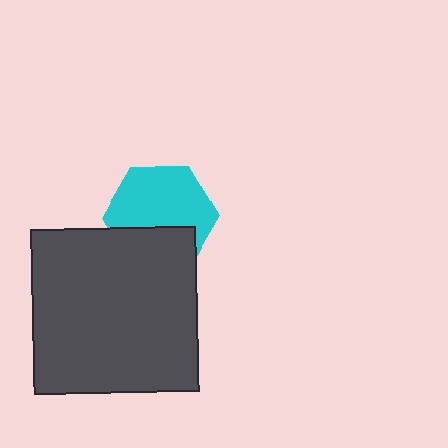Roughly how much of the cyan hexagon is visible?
About half of it is visible (roughly 65%).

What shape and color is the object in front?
The object in front is a dark gray square.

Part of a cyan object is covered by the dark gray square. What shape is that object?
It is a hexagon.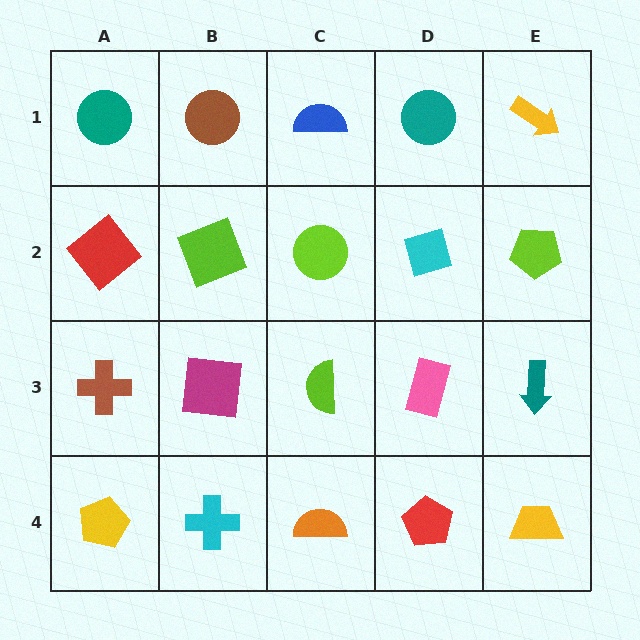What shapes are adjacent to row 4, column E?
A teal arrow (row 3, column E), a red pentagon (row 4, column D).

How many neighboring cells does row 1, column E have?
2.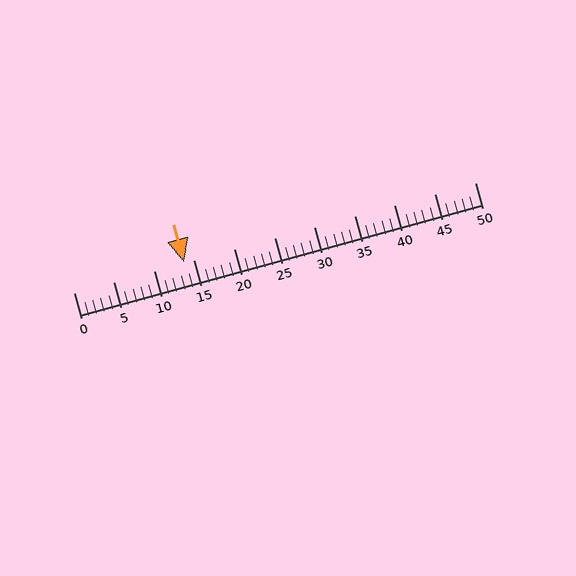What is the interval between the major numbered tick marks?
The major tick marks are spaced 5 units apart.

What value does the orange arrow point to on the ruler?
The orange arrow points to approximately 14.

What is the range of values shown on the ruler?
The ruler shows values from 0 to 50.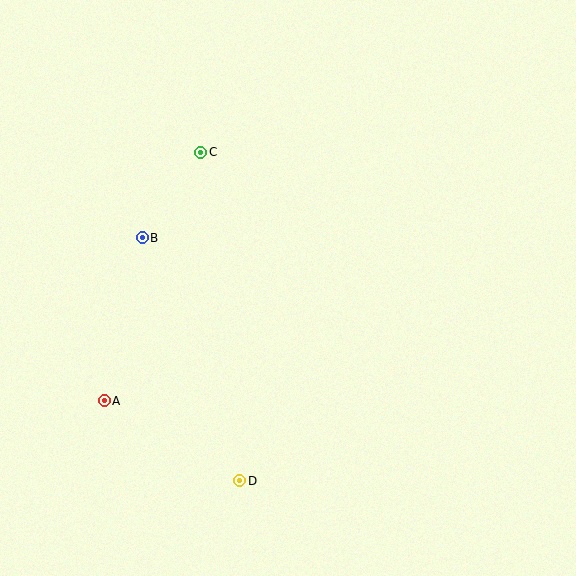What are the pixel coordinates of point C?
Point C is at (201, 152).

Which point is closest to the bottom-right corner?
Point D is closest to the bottom-right corner.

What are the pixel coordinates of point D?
Point D is at (240, 481).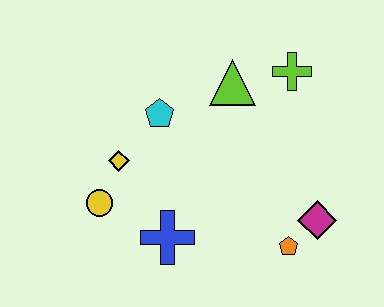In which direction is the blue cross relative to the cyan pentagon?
The blue cross is below the cyan pentagon.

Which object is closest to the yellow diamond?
The yellow circle is closest to the yellow diamond.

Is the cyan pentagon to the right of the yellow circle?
Yes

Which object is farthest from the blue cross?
The lime cross is farthest from the blue cross.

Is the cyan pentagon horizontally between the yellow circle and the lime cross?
Yes